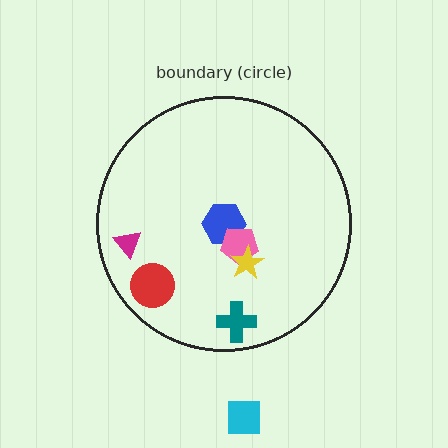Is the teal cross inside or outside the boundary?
Inside.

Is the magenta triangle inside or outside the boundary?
Inside.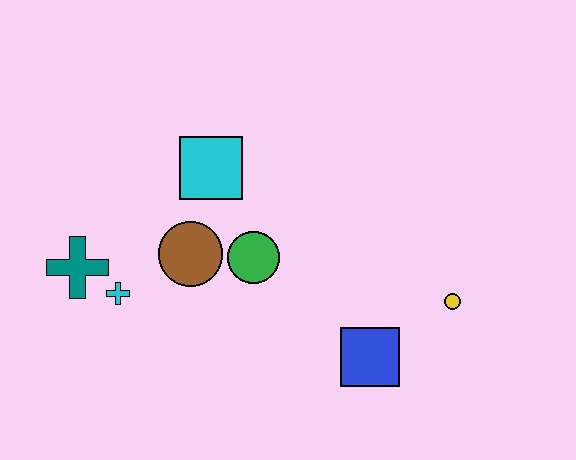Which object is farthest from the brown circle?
The yellow circle is farthest from the brown circle.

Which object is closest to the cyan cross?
The teal cross is closest to the cyan cross.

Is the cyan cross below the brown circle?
Yes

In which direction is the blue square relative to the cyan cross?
The blue square is to the right of the cyan cross.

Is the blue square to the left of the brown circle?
No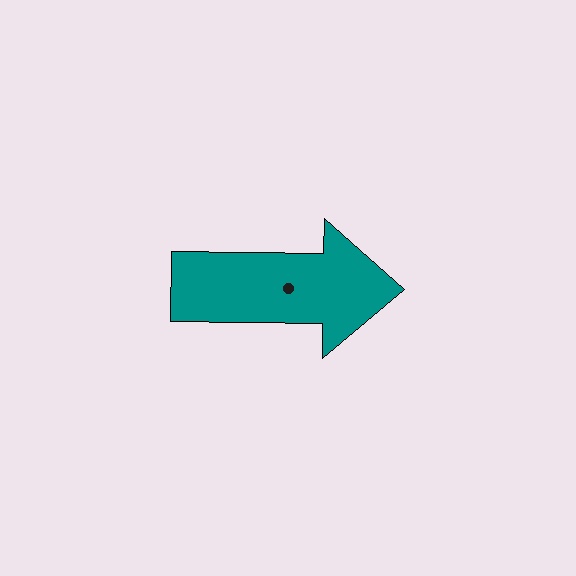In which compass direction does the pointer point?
East.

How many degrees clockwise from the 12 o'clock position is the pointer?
Approximately 91 degrees.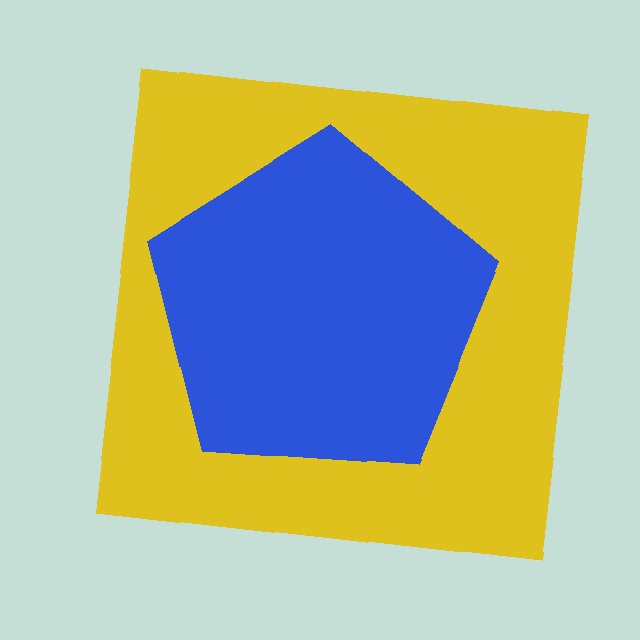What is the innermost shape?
The blue pentagon.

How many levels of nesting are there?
2.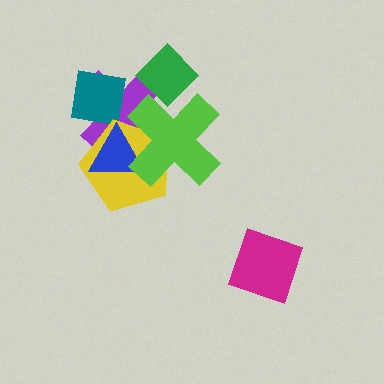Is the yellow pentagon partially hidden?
Yes, it is partially covered by another shape.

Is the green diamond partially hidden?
Yes, it is partially covered by another shape.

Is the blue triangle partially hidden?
Yes, it is partially covered by another shape.